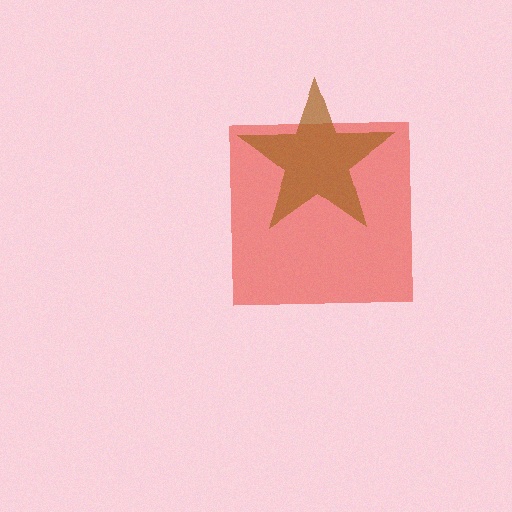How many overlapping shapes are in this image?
There are 2 overlapping shapes in the image.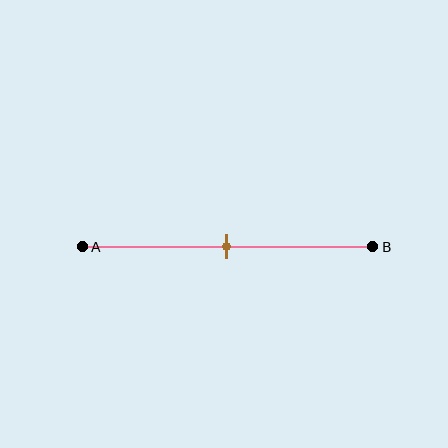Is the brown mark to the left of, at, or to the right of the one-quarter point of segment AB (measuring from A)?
The brown mark is to the right of the one-quarter point of segment AB.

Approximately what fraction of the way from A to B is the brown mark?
The brown mark is approximately 50% of the way from A to B.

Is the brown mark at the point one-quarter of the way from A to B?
No, the mark is at about 50% from A, not at the 25% one-quarter point.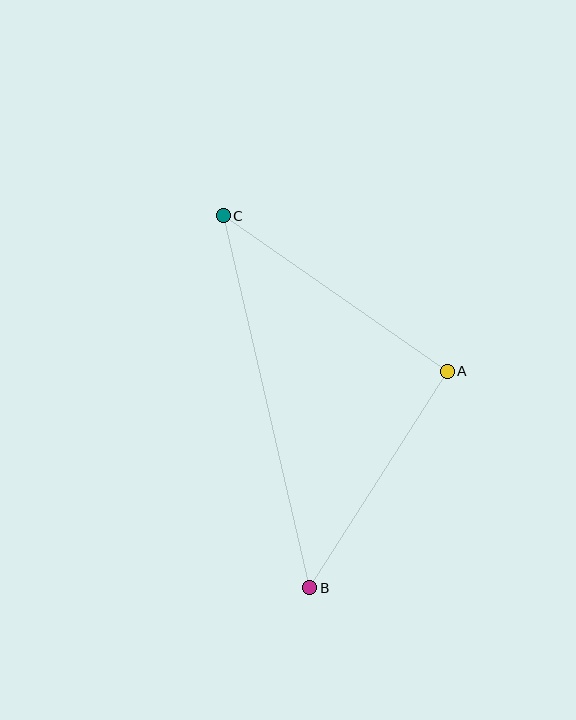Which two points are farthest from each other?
Points B and C are farthest from each other.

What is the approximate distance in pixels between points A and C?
The distance between A and C is approximately 272 pixels.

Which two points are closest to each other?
Points A and B are closest to each other.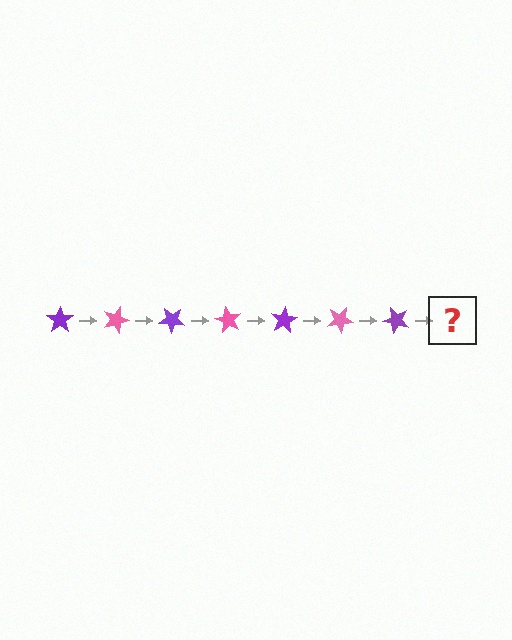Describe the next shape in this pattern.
It should be a pink star, rotated 140 degrees from the start.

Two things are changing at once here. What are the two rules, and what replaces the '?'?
The two rules are that it rotates 20 degrees each step and the color cycles through purple and pink. The '?' should be a pink star, rotated 140 degrees from the start.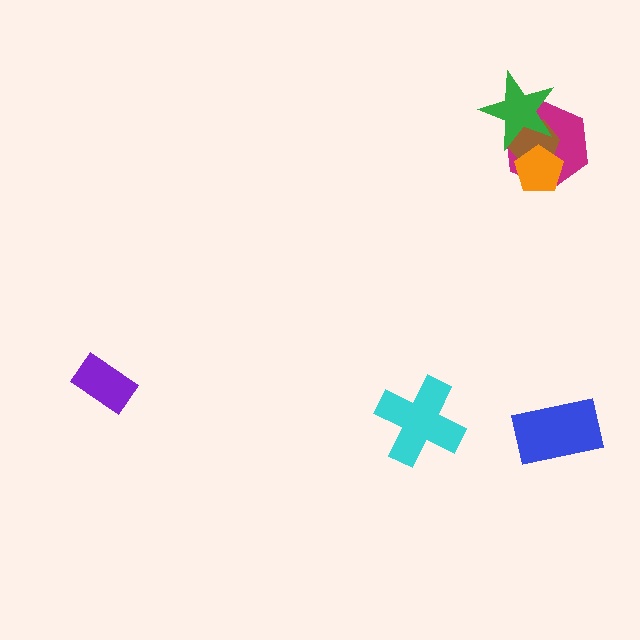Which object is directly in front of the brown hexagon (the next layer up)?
The orange pentagon is directly in front of the brown hexagon.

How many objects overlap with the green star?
2 objects overlap with the green star.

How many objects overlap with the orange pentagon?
2 objects overlap with the orange pentagon.